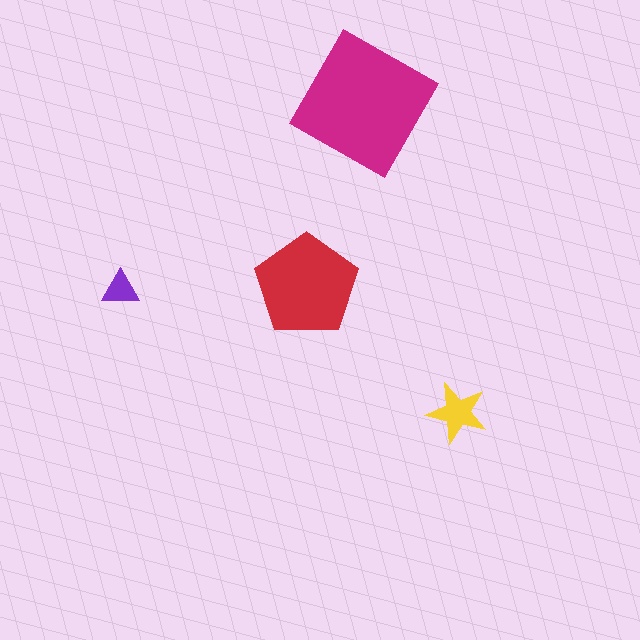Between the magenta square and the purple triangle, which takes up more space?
The magenta square.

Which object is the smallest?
The purple triangle.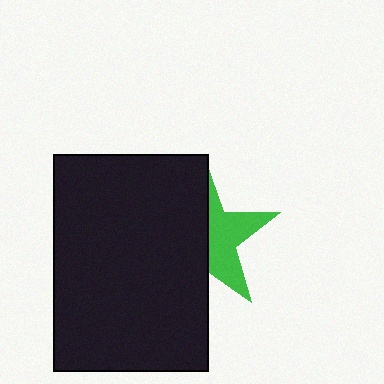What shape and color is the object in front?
The object in front is a black rectangle.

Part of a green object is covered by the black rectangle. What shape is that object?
It is a star.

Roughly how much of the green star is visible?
A small part of it is visible (roughly 43%).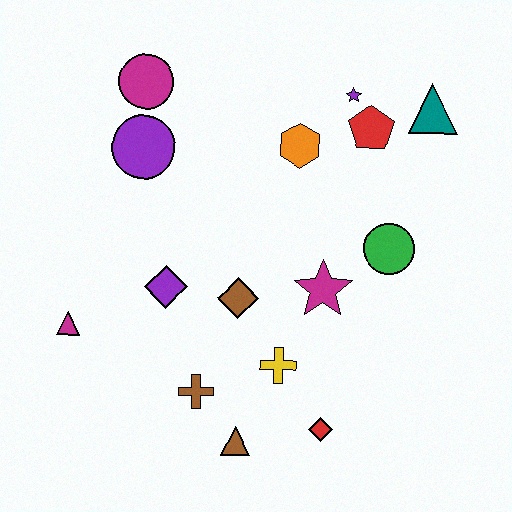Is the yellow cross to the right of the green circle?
No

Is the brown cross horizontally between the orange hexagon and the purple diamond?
Yes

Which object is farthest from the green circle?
The magenta triangle is farthest from the green circle.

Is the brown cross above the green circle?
No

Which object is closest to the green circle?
The magenta star is closest to the green circle.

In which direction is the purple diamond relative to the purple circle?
The purple diamond is below the purple circle.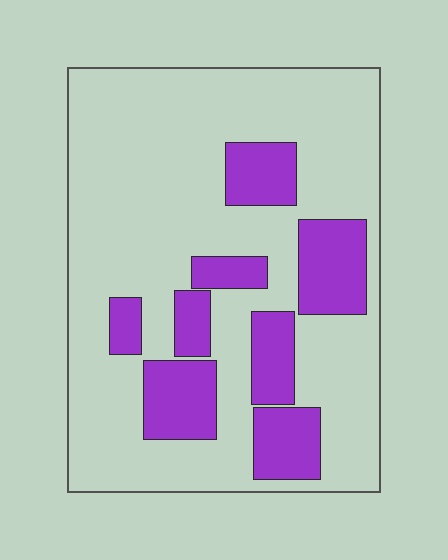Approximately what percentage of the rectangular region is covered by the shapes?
Approximately 25%.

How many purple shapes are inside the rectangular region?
8.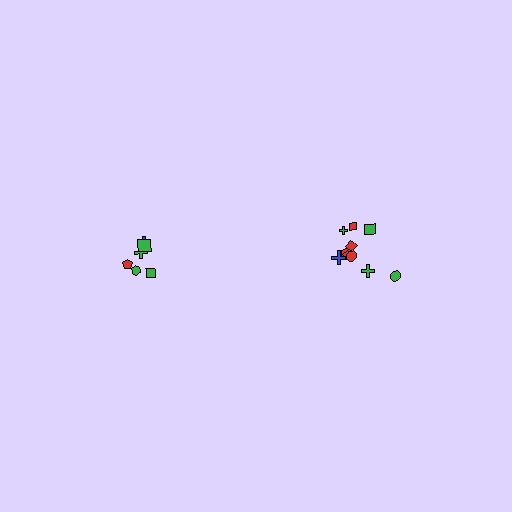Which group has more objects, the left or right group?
The right group.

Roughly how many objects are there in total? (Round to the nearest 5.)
Roughly 15 objects in total.